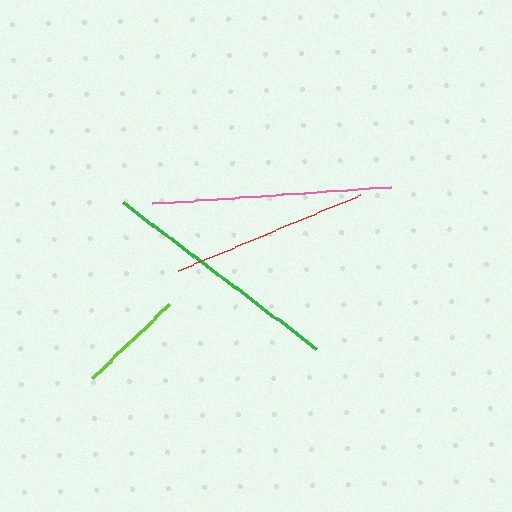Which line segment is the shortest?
The lime line is the shortest at approximately 107 pixels.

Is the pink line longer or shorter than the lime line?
The pink line is longer than the lime line.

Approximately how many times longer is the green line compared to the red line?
The green line is approximately 1.2 times the length of the red line.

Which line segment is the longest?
The green line is the longest at approximately 242 pixels.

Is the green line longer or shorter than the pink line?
The green line is longer than the pink line.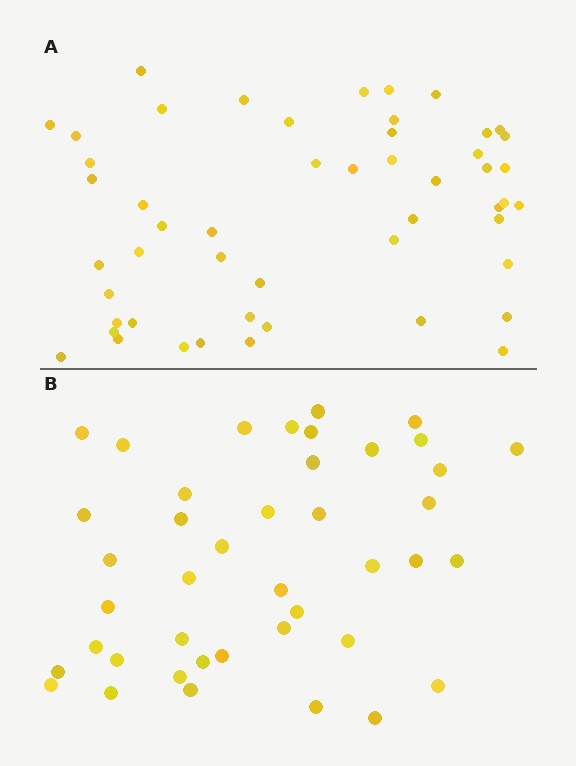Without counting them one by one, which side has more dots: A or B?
Region A (the top region) has more dots.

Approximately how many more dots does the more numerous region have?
Region A has roughly 8 or so more dots than region B.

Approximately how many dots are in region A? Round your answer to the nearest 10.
About 50 dots. (The exact count is 51, which rounds to 50.)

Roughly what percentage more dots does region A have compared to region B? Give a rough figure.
About 20% more.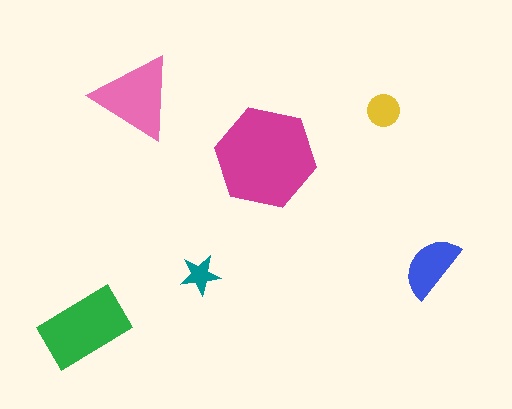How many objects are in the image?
There are 6 objects in the image.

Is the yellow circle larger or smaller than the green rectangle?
Smaller.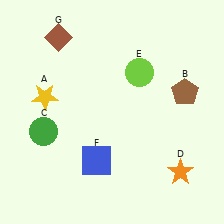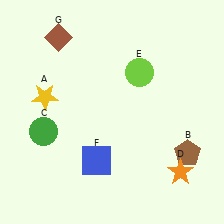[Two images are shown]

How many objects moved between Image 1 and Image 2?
1 object moved between the two images.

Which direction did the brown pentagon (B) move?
The brown pentagon (B) moved down.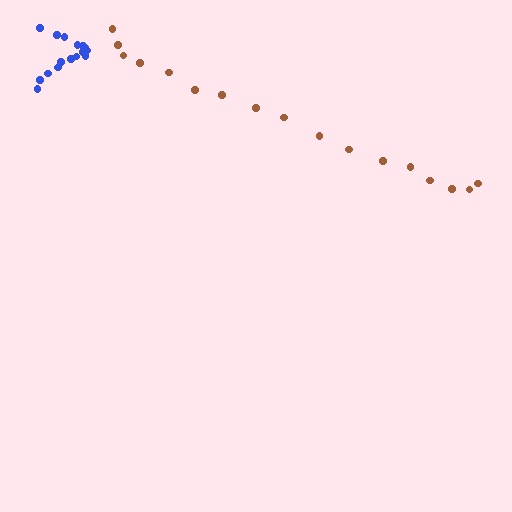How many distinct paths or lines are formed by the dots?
There are 2 distinct paths.